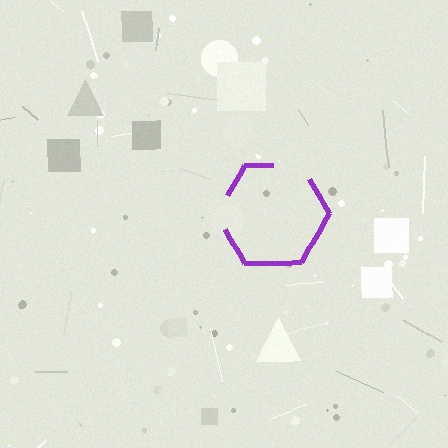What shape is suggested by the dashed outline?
The dashed outline suggests a hexagon.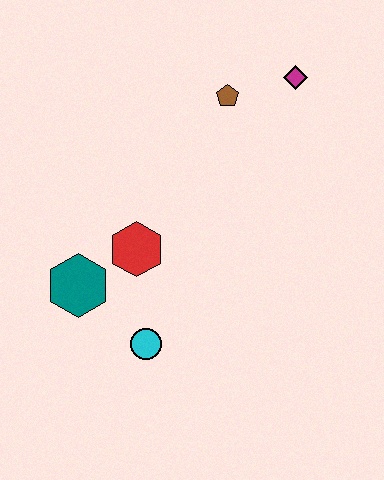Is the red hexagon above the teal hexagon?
Yes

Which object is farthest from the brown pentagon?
The cyan circle is farthest from the brown pentagon.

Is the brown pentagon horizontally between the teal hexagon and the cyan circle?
No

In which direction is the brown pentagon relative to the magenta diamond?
The brown pentagon is to the left of the magenta diamond.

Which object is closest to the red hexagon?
The teal hexagon is closest to the red hexagon.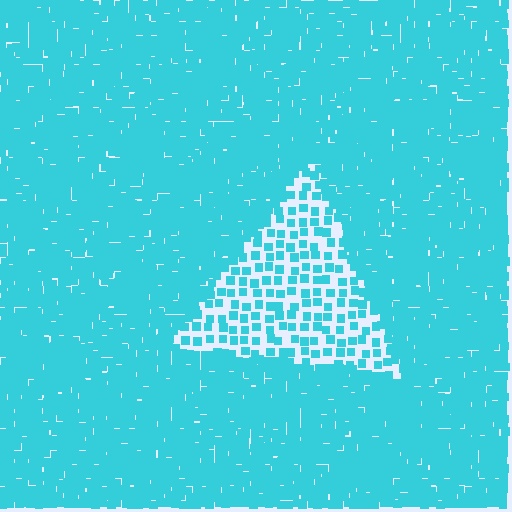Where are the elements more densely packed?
The elements are more densely packed outside the triangle boundary.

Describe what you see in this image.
The image contains small cyan elements arranged at two different densities. A triangle-shaped region is visible where the elements are less densely packed than the surrounding area.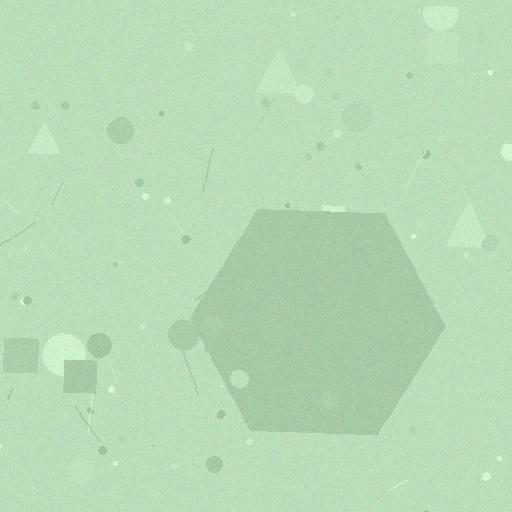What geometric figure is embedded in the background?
A hexagon is embedded in the background.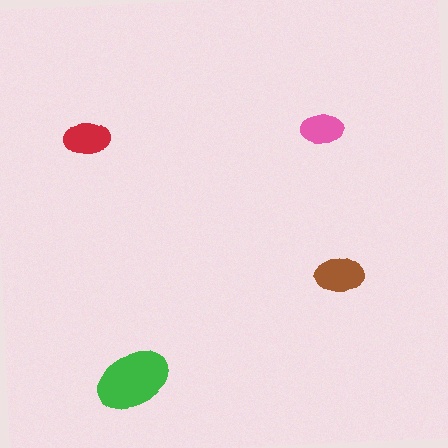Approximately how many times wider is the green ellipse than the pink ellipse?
About 2 times wider.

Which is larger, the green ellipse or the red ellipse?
The green one.